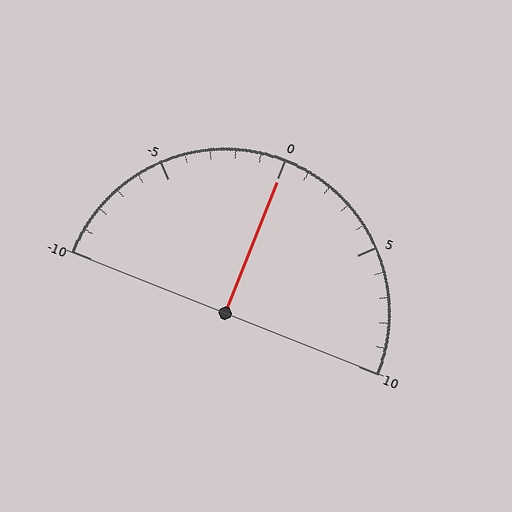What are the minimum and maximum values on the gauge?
The gauge ranges from -10 to 10.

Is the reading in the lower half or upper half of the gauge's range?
The reading is in the upper half of the range (-10 to 10).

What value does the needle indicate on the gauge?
The needle indicates approximately 0.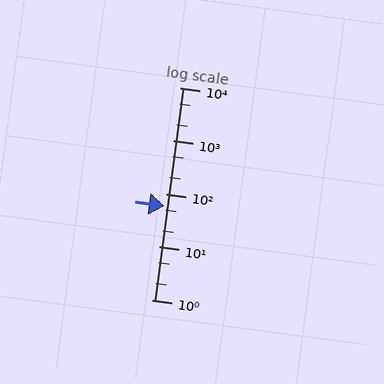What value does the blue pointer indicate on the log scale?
The pointer indicates approximately 59.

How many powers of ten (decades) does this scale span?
The scale spans 4 decades, from 1 to 10000.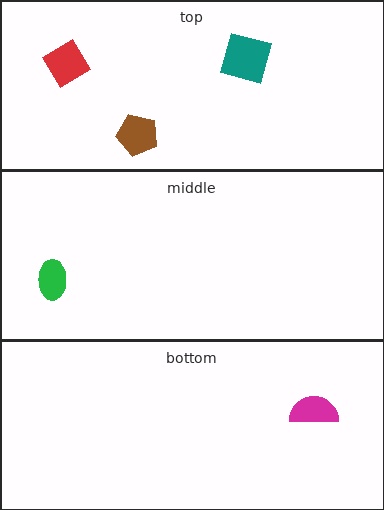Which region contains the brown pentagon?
The top region.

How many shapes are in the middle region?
1.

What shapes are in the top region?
The teal square, the red diamond, the brown pentagon.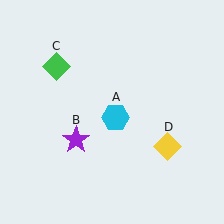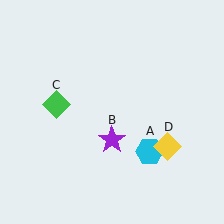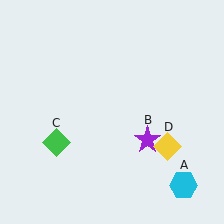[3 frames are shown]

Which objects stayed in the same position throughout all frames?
Yellow diamond (object D) remained stationary.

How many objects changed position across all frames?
3 objects changed position: cyan hexagon (object A), purple star (object B), green diamond (object C).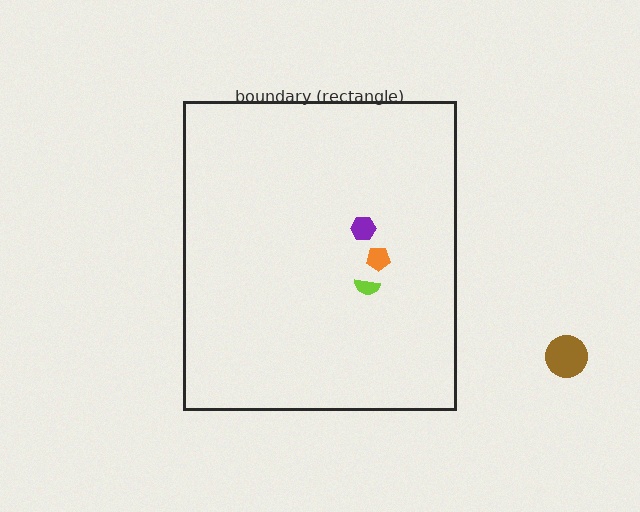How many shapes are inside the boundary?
3 inside, 1 outside.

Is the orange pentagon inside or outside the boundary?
Inside.